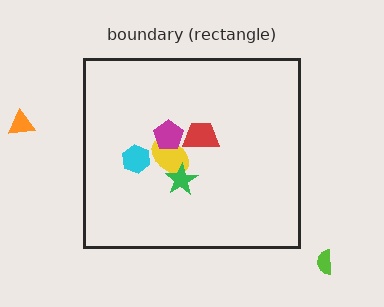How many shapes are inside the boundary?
5 inside, 2 outside.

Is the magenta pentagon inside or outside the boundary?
Inside.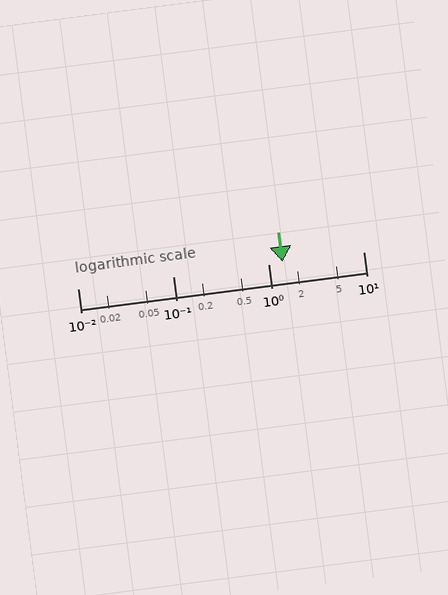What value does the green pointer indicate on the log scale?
The pointer indicates approximately 1.4.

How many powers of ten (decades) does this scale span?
The scale spans 3 decades, from 0.01 to 10.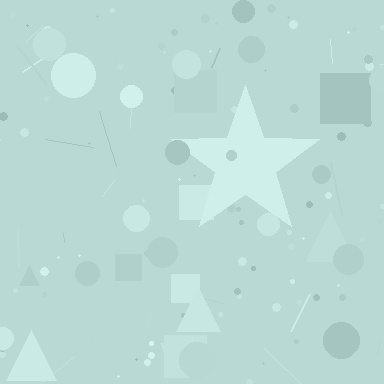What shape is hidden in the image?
A star is hidden in the image.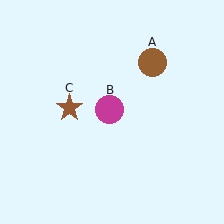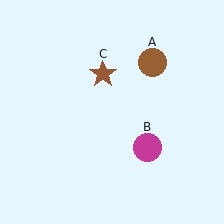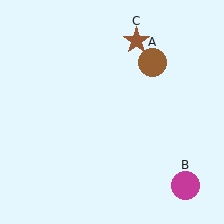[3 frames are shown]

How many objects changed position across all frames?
2 objects changed position: magenta circle (object B), brown star (object C).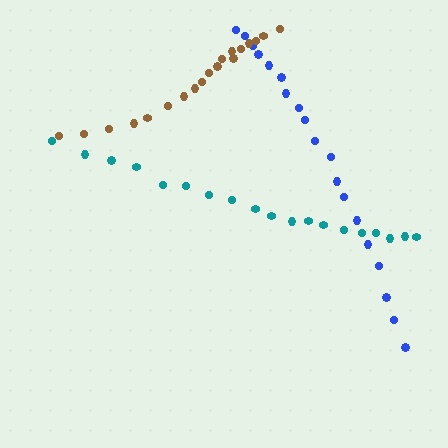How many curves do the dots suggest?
There are 3 distinct paths.